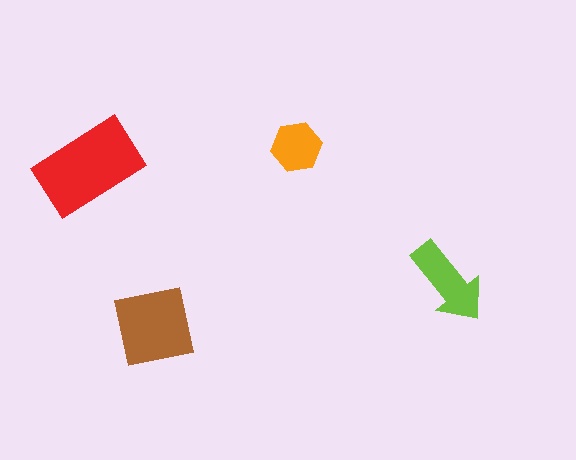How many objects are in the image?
There are 4 objects in the image.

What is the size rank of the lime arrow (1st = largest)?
3rd.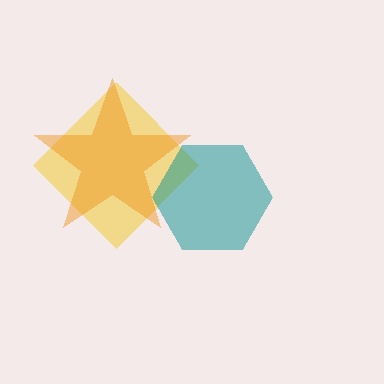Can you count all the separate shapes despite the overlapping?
Yes, there are 3 separate shapes.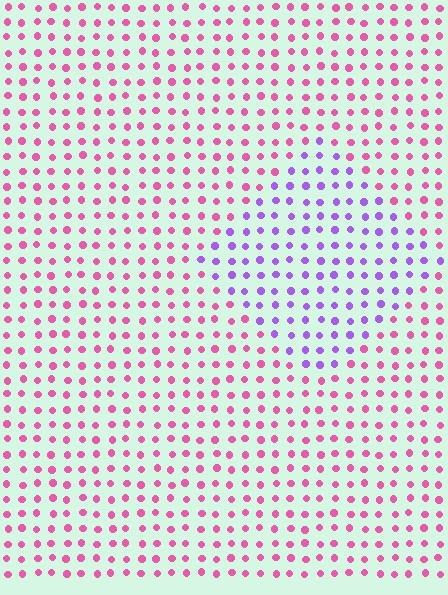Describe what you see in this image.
The image is filled with small pink elements in a uniform arrangement. A diamond-shaped region is visible where the elements are tinted to a slightly different hue, forming a subtle color boundary.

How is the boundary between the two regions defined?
The boundary is defined purely by a slight shift in hue (about 53 degrees). Spacing, size, and orientation are identical on both sides.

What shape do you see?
I see a diamond.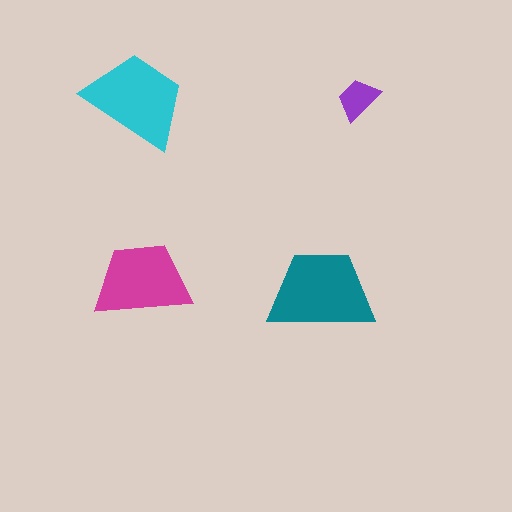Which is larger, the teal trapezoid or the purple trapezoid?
The teal one.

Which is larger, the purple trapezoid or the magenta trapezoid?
The magenta one.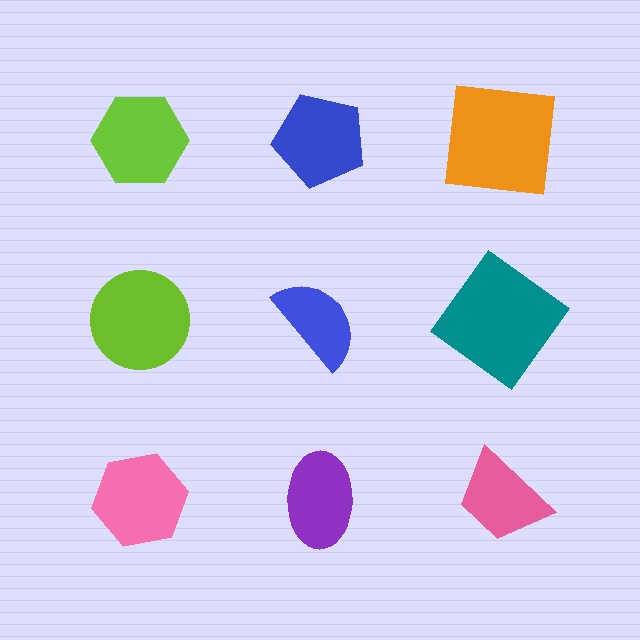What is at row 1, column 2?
A blue pentagon.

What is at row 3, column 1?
A pink hexagon.